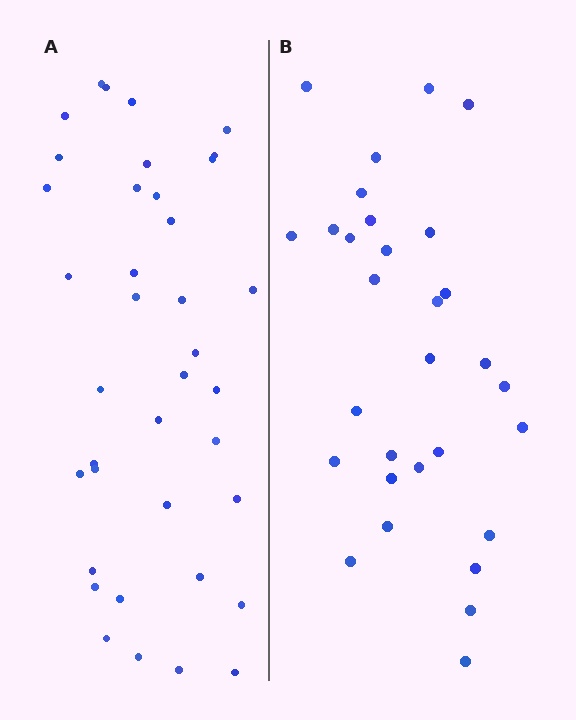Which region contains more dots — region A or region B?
Region A (the left region) has more dots.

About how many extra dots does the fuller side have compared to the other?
Region A has roughly 8 or so more dots than region B.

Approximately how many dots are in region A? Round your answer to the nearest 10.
About 40 dots. (The exact count is 38, which rounds to 40.)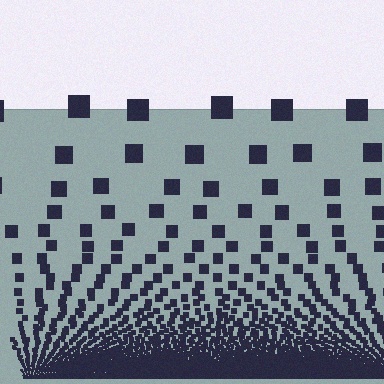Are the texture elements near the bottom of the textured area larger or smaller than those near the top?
Smaller. The gradient is inverted — elements near the bottom are smaller and denser.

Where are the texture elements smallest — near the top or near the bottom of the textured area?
Near the bottom.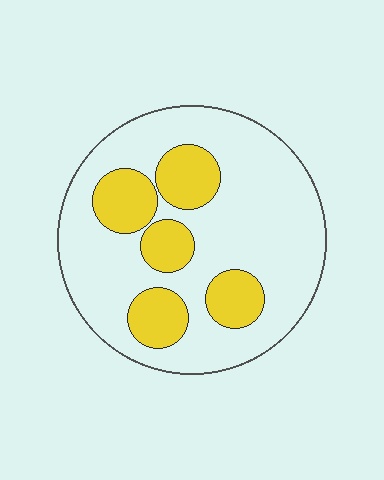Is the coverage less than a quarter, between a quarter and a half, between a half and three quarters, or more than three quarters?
Between a quarter and a half.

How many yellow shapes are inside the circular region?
5.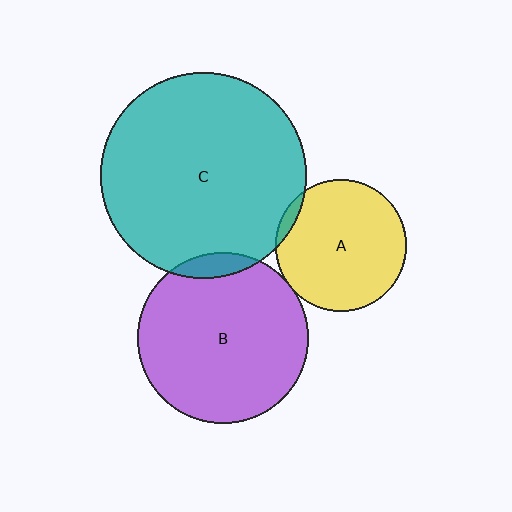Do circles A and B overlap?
Yes.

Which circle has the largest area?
Circle C (teal).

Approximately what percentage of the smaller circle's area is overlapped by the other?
Approximately 5%.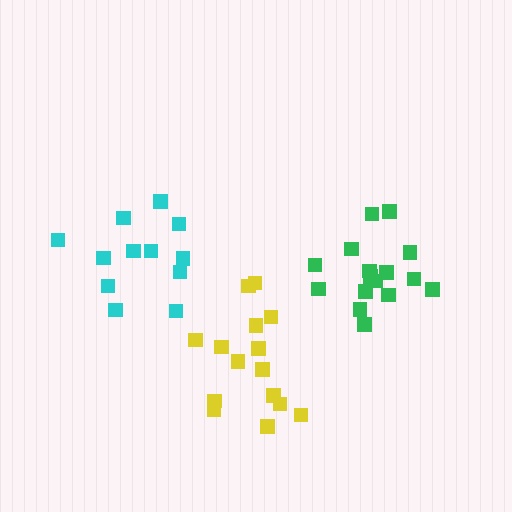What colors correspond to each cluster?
The clusters are colored: green, yellow, cyan.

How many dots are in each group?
Group 1: 16 dots, Group 2: 15 dots, Group 3: 12 dots (43 total).